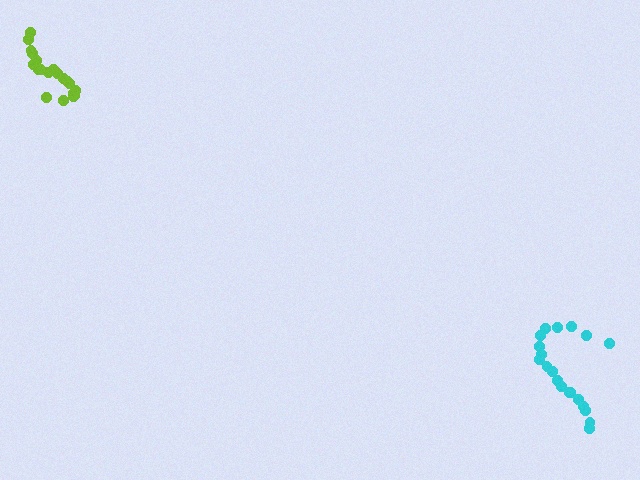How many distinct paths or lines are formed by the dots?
There are 2 distinct paths.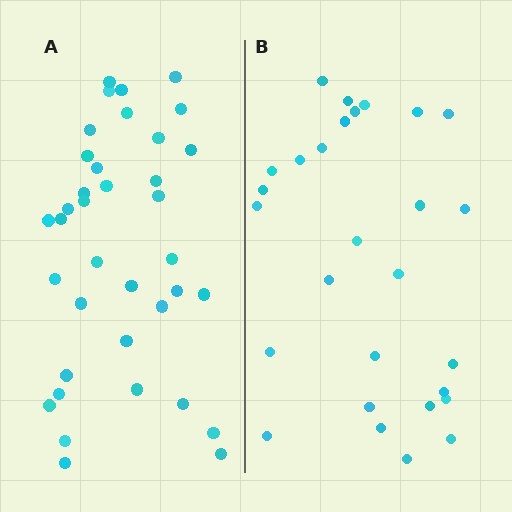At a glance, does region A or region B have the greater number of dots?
Region A (the left region) has more dots.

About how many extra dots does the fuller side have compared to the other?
Region A has roughly 8 or so more dots than region B.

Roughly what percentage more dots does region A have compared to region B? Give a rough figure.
About 30% more.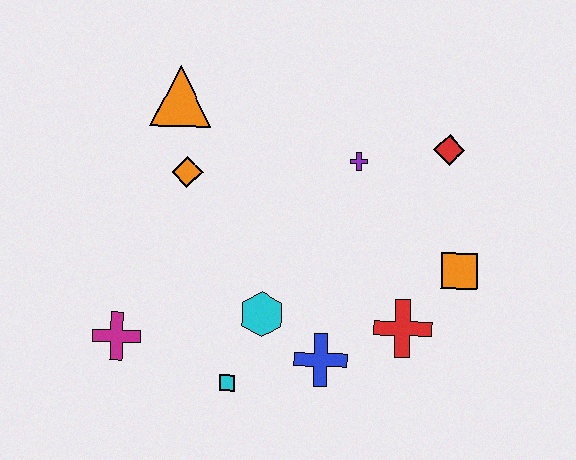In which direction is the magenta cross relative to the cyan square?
The magenta cross is to the left of the cyan square.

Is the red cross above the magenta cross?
Yes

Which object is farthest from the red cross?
The orange triangle is farthest from the red cross.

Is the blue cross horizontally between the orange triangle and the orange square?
Yes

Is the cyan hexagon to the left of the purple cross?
Yes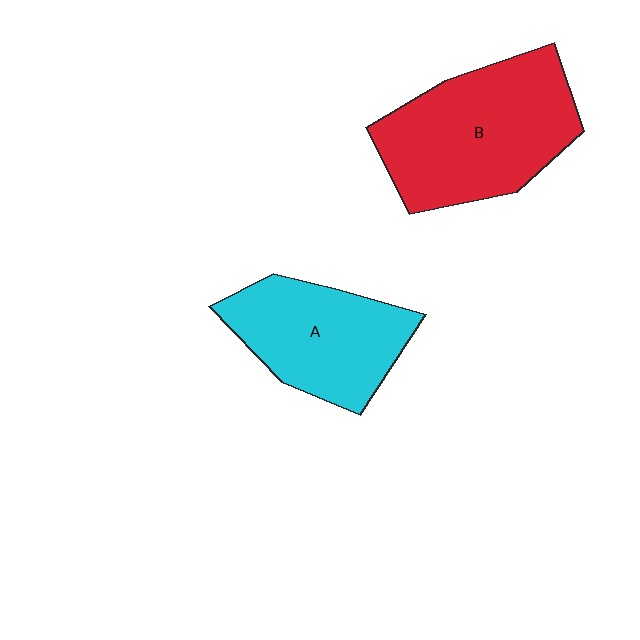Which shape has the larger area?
Shape B (red).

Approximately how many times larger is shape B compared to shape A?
Approximately 1.3 times.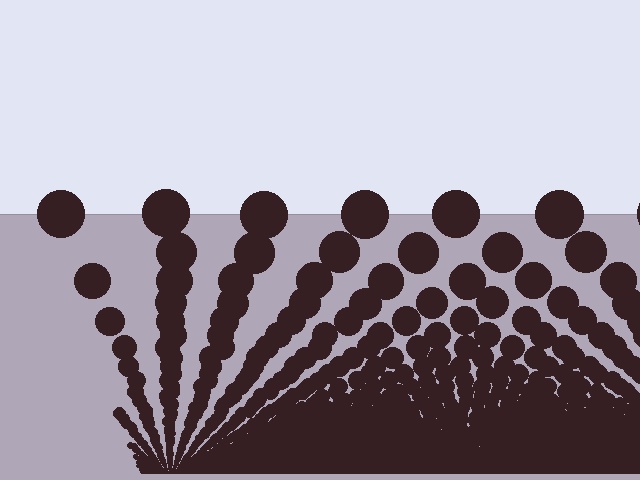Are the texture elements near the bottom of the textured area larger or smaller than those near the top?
Smaller. The gradient is inverted — elements near the bottom are smaller and denser.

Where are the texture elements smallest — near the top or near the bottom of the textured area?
Near the bottom.